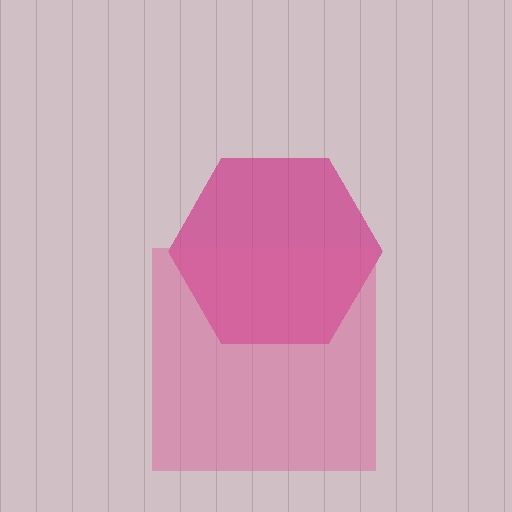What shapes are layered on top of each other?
The layered shapes are: a magenta hexagon, a pink square.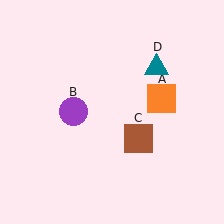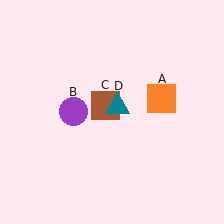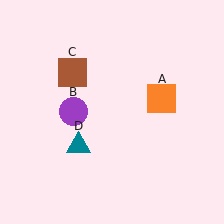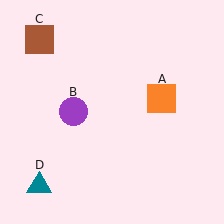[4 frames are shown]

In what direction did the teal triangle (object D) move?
The teal triangle (object D) moved down and to the left.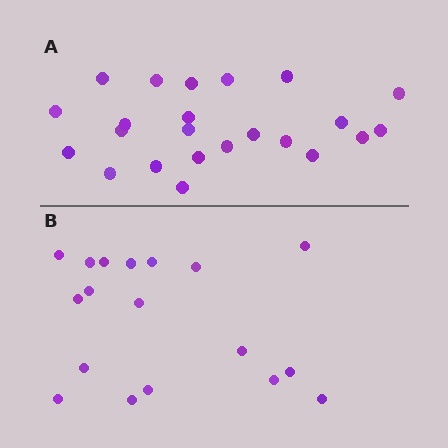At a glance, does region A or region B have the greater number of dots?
Region A (the top region) has more dots.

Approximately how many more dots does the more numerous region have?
Region A has about 5 more dots than region B.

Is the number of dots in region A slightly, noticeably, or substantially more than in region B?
Region A has noticeably more, but not dramatically so. The ratio is roughly 1.3 to 1.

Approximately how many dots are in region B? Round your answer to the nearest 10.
About 20 dots. (The exact count is 18, which rounds to 20.)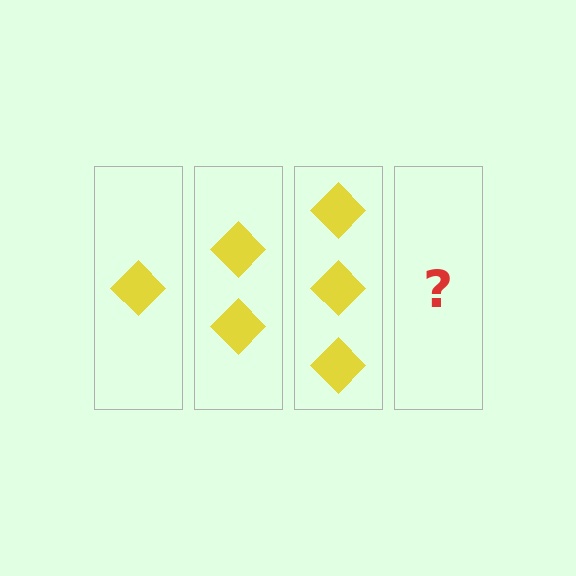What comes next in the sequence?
The next element should be 4 diamonds.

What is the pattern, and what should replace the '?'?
The pattern is that each step adds one more diamond. The '?' should be 4 diamonds.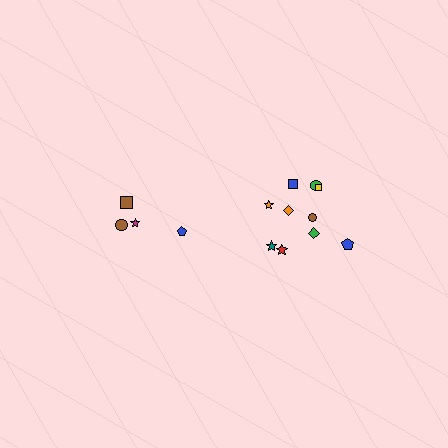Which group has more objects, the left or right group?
The right group.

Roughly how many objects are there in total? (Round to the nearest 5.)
Roughly 15 objects in total.